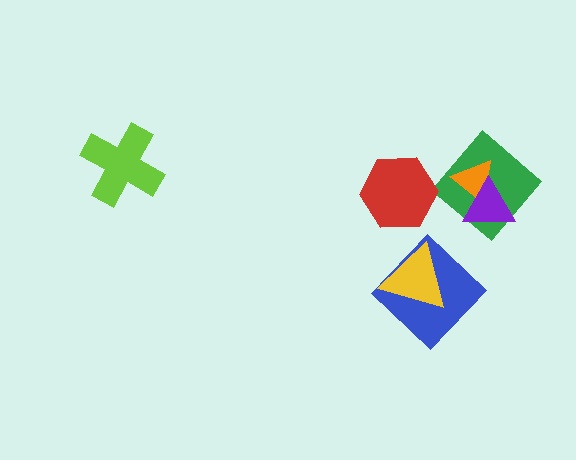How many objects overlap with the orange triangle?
2 objects overlap with the orange triangle.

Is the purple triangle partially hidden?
No, no other shape covers it.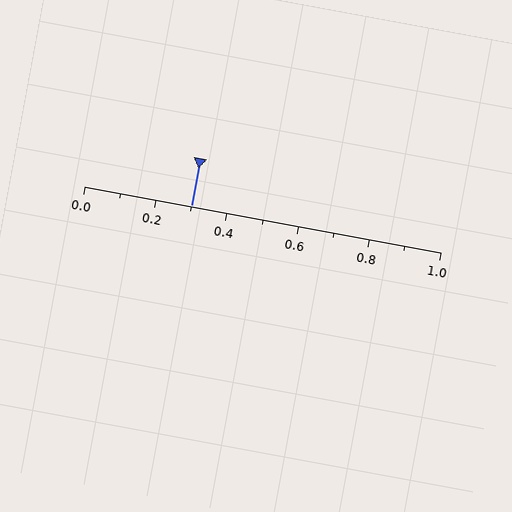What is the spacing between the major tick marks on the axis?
The major ticks are spaced 0.2 apart.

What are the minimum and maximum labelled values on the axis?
The axis runs from 0.0 to 1.0.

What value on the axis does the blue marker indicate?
The marker indicates approximately 0.3.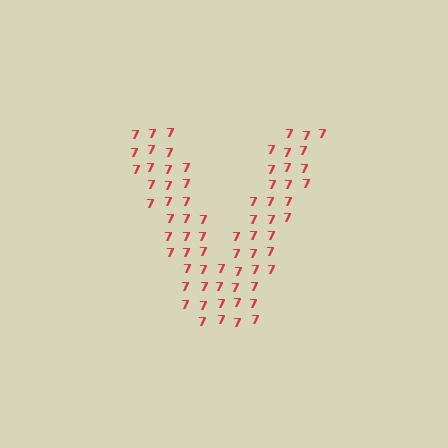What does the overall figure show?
The overall figure shows the letter V.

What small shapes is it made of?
It is made of small digit 7's.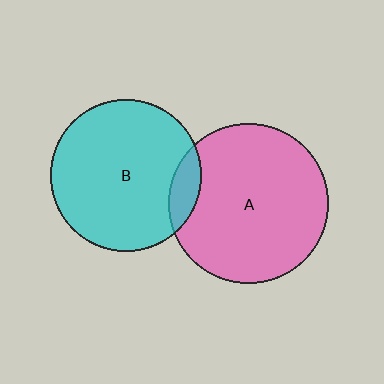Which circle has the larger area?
Circle A (pink).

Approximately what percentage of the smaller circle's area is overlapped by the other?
Approximately 10%.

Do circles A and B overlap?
Yes.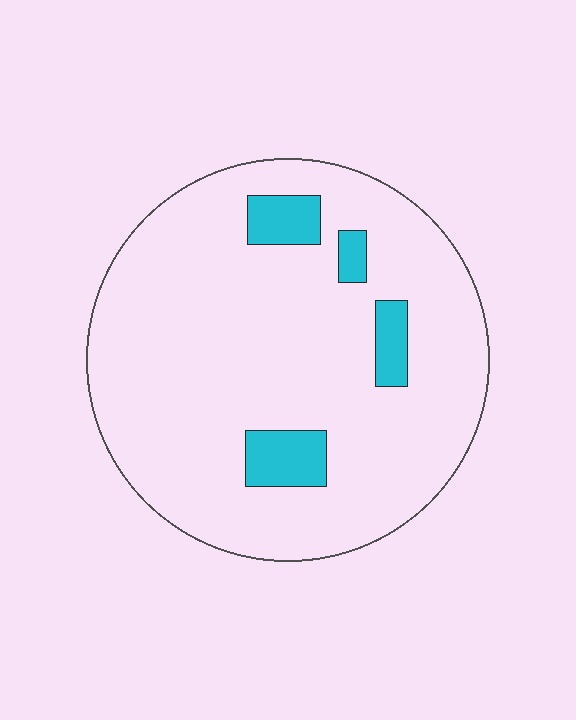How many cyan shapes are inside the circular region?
4.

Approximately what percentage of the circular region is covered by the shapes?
Approximately 10%.